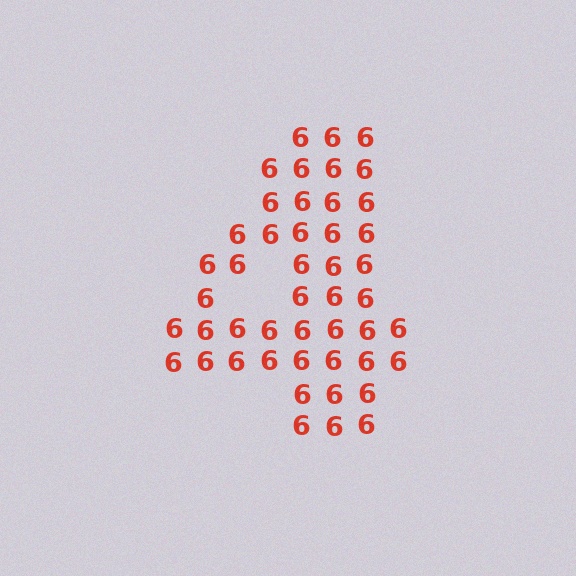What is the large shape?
The large shape is the digit 4.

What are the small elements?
The small elements are digit 6's.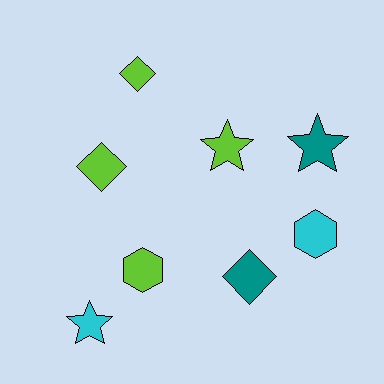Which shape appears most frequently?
Star, with 3 objects.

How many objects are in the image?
There are 8 objects.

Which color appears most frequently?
Lime, with 4 objects.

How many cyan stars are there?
There is 1 cyan star.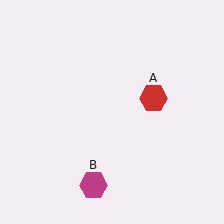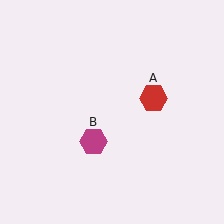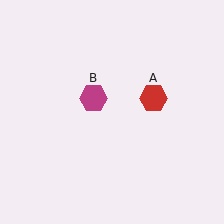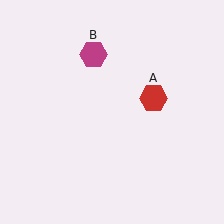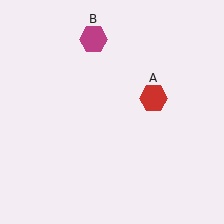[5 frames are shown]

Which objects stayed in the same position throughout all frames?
Red hexagon (object A) remained stationary.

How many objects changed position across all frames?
1 object changed position: magenta hexagon (object B).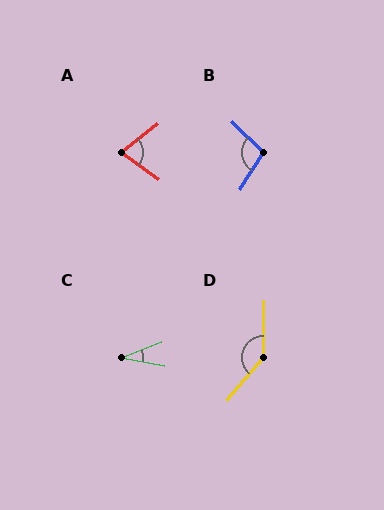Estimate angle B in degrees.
Approximately 103 degrees.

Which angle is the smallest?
C, at approximately 32 degrees.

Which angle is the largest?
D, at approximately 141 degrees.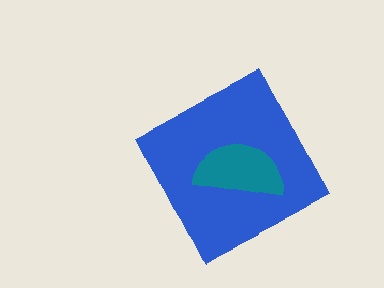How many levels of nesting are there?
2.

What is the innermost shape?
The teal semicircle.